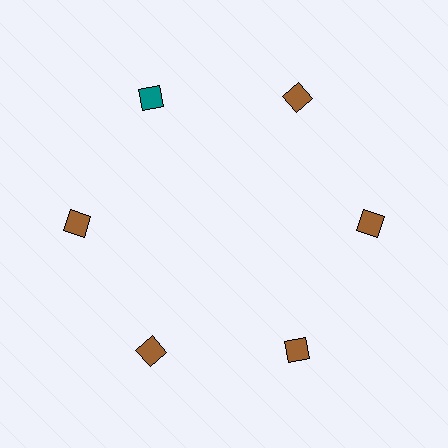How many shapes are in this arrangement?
There are 6 shapes arranged in a ring pattern.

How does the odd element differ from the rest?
It has a different color: teal instead of brown.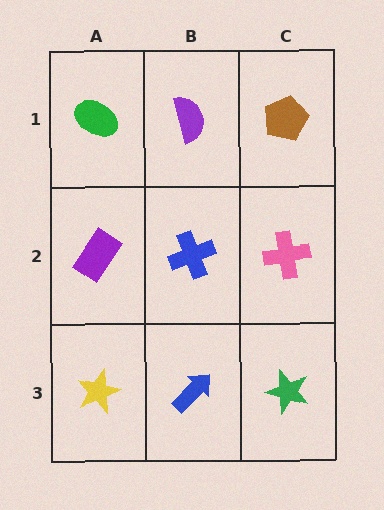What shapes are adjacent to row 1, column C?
A pink cross (row 2, column C), a purple semicircle (row 1, column B).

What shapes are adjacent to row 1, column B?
A blue cross (row 2, column B), a green ellipse (row 1, column A), a brown pentagon (row 1, column C).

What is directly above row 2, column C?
A brown pentagon.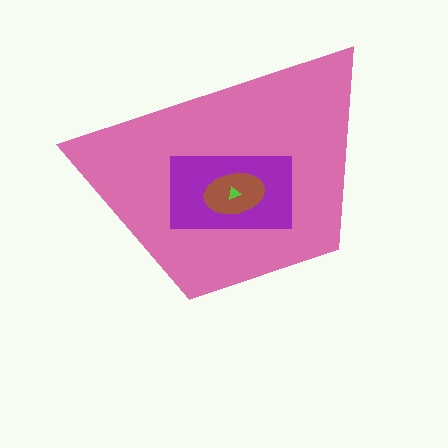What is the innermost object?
The lime triangle.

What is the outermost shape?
The pink trapezoid.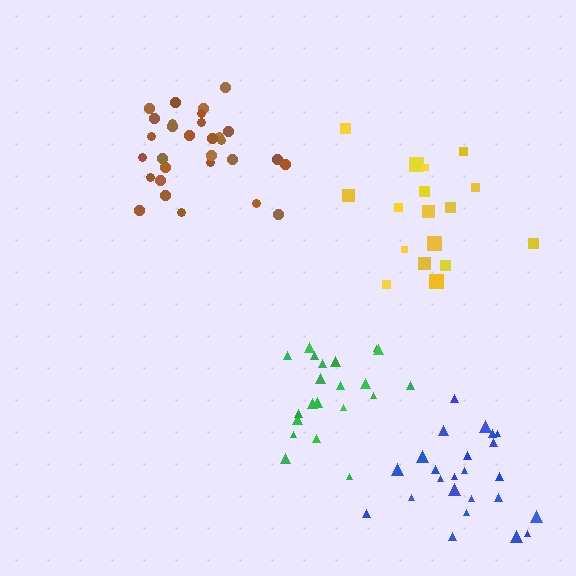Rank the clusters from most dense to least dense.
blue, brown, green, yellow.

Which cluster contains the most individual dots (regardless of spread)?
Brown (30).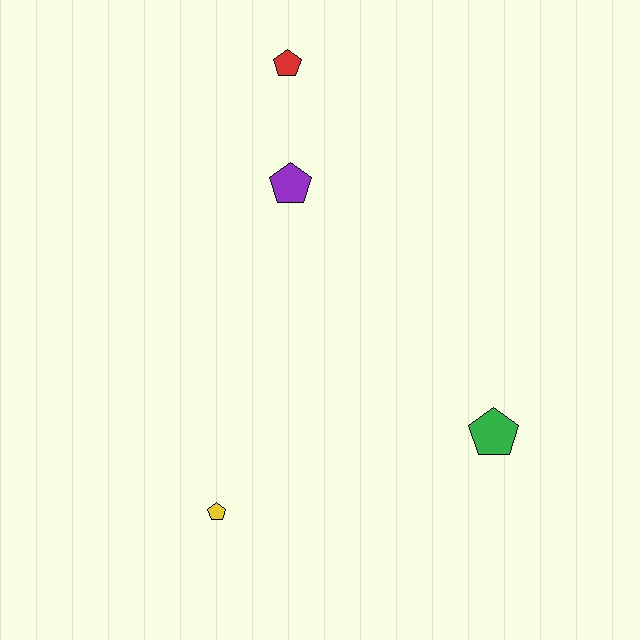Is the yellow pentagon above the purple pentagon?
No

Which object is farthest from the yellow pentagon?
The red pentagon is farthest from the yellow pentagon.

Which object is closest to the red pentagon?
The purple pentagon is closest to the red pentagon.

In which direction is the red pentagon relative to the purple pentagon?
The red pentagon is above the purple pentagon.